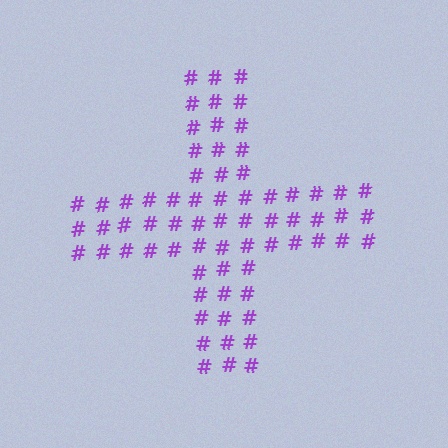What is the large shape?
The large shape is a cross.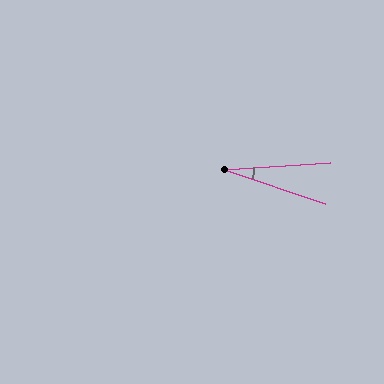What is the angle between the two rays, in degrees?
Approximately 22 degrees.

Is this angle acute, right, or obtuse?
It is acute.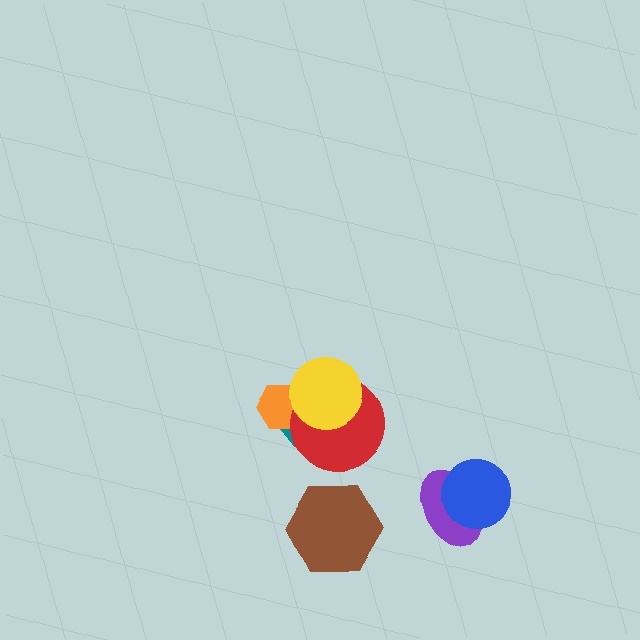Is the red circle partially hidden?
Yes, it is partially covered by another shape.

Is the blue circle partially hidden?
No, no other shape covers it.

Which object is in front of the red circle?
The yellow circle is in front of the red circle.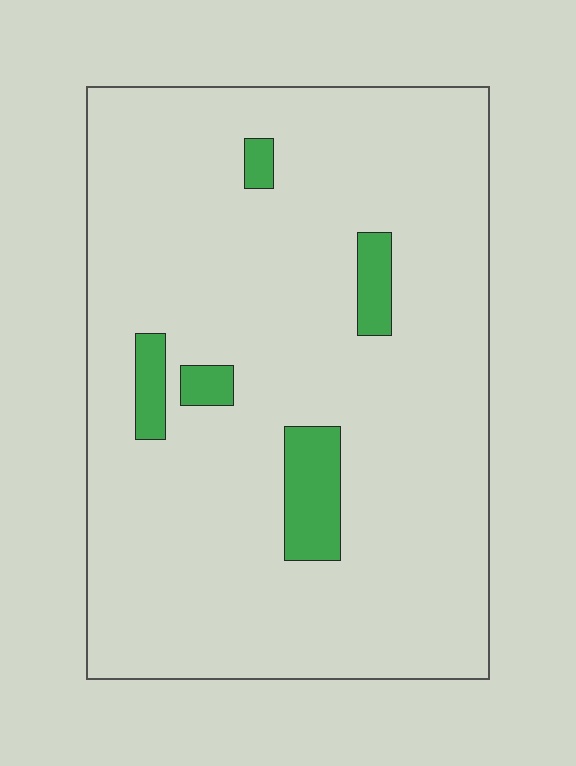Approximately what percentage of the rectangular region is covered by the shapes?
Approximately 10%.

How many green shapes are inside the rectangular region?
5.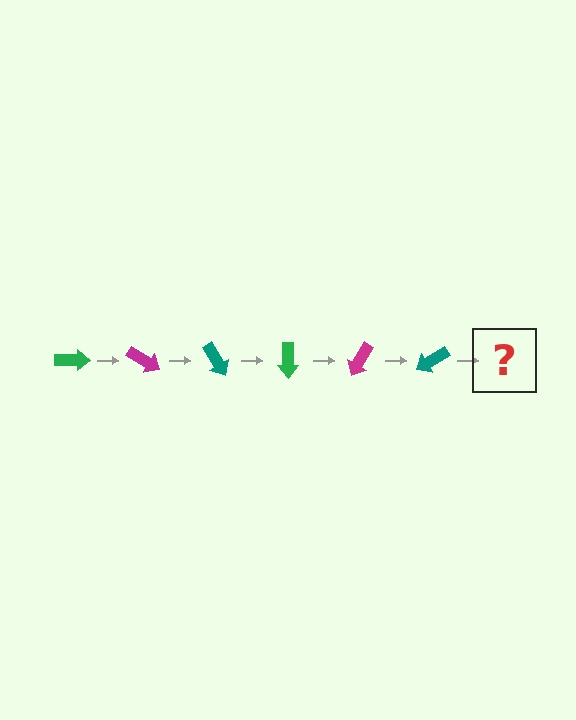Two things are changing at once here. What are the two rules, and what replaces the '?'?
The two rules are that it rotates 30 degrees each step and the color cycles through green, magenta, and teal. The '?' should be a green arrow, rotated 180 degrees from the start.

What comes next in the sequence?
The next element should be a green arrow, rotated 180 degrees from the start.